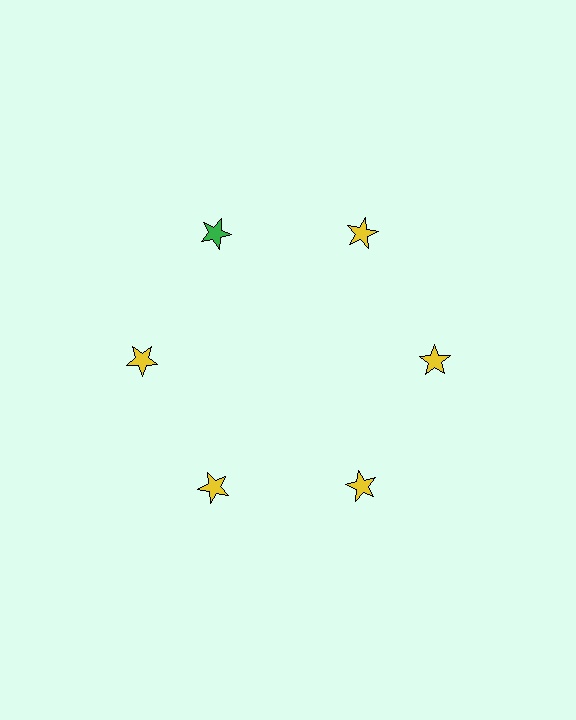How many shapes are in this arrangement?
There are 6 shapes arranged in a ring pattern.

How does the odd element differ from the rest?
It has a different color: green instead of yellow.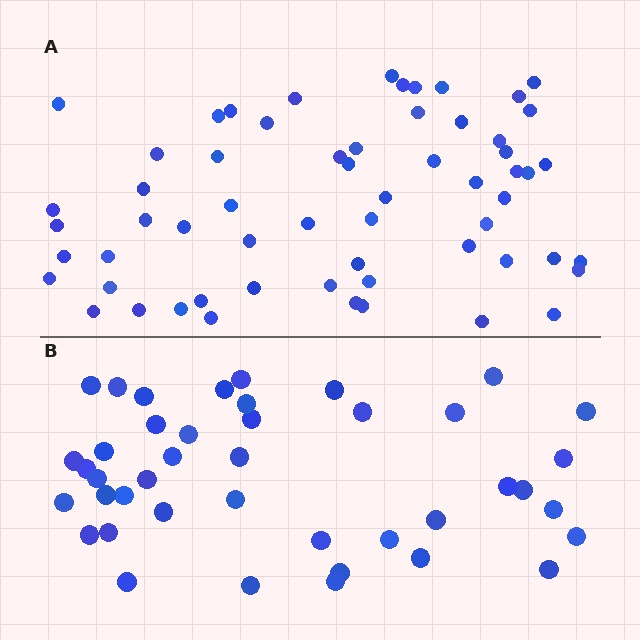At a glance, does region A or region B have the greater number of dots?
Region A (the top region) has more dots.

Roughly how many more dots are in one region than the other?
Region A has approximately 20 more dots than region B.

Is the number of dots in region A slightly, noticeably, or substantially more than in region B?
Region A has noticeably more, but not dramatically so. The ratio is roughly 1.4 to 1.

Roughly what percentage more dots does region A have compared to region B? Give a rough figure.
About 45% more.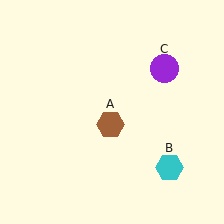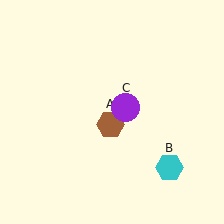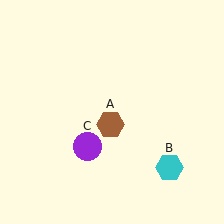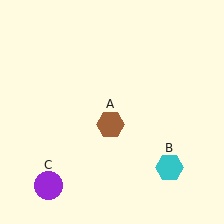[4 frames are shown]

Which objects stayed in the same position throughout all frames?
Brown hexagon (object A) and cyan hexagon (object B) remained stationary.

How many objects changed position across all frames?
1 object changed position: purple circle (object C).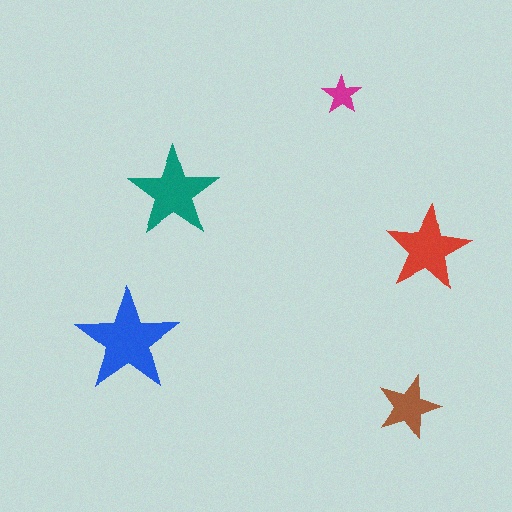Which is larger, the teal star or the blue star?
The blue one.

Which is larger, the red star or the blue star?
The blue one.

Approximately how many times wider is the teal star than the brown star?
About 1.5 times wider.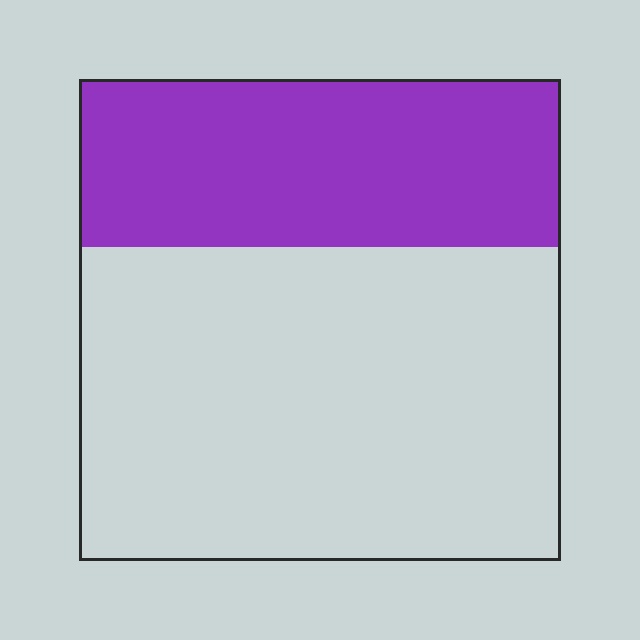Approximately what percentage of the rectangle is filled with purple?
Approximately 35%.